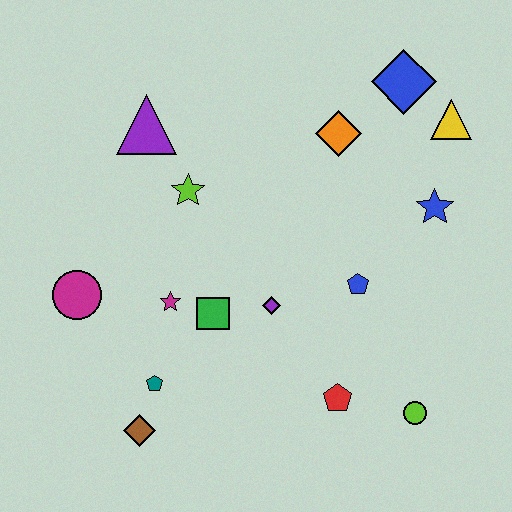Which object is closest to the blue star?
The yellow triangle is closest to the blue star.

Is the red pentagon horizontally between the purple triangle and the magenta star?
No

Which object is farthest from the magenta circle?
The yellow triangle is farthest from the magenta circle.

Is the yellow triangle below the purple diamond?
No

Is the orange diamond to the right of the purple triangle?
Yes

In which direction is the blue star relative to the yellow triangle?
The blue star is below the yellow triangle.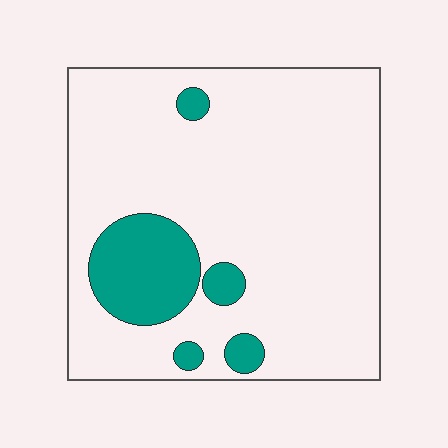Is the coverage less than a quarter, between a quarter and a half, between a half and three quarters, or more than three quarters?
Less than a quarter.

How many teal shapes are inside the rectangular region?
5.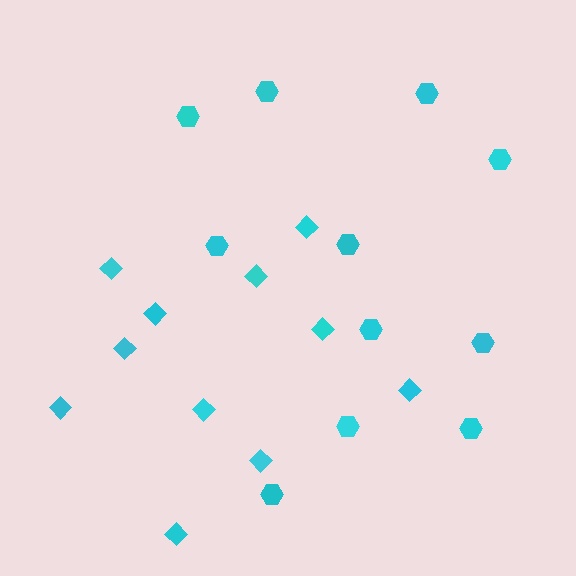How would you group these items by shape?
There are 2 groups: one group of hexagons (11) and one group of diamonds (11).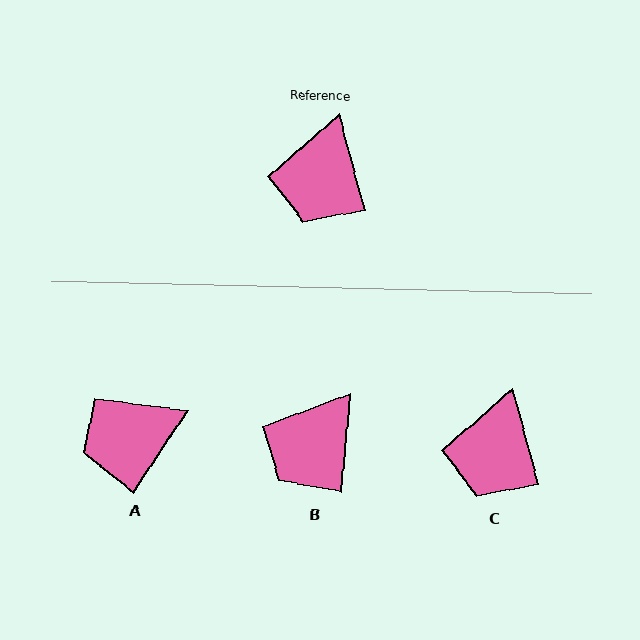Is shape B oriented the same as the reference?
No, it is off by about 20 degrees.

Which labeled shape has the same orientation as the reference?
C.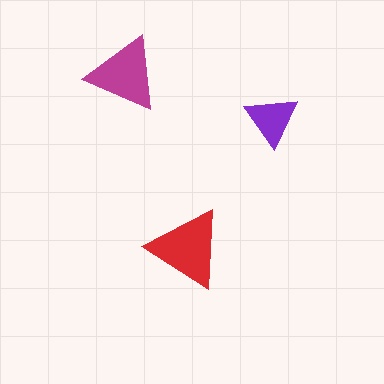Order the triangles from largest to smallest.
the red one, the magenta one, the purple one.